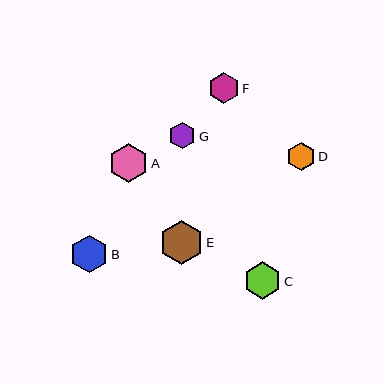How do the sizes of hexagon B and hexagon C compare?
Hexagon B and hexagon C are approximately the same size.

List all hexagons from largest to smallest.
From largest to smallest: E, A, B, C, F, D, G.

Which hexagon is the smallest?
Hexagon G is the smallest with a size of approximately 27 pixels.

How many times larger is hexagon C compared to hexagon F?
Hexagon C is approximately 1.2 times the size of hexagon F.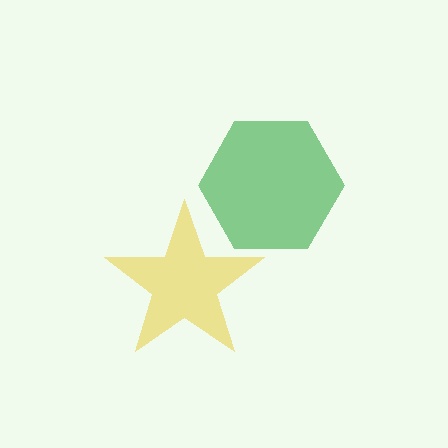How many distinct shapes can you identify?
There are 2 distinct shapes: a green hexagon, a yellow star.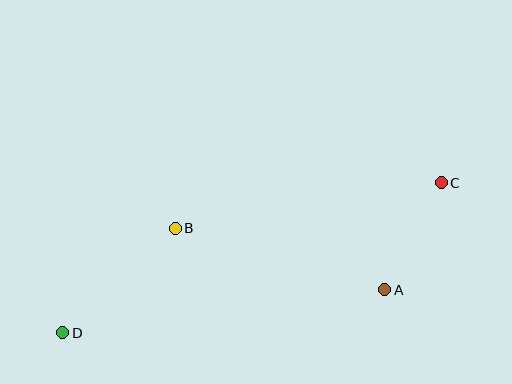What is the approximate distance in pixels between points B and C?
The distance between B and C is approximately 270 pixels.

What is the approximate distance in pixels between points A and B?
The distance between A and B is approximately 218 pixels.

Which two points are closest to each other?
Points A and C are closest to each other.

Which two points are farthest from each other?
Points C and D are farthest from each other.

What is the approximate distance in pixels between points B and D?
The distance between B and D is approximately 154 pixels.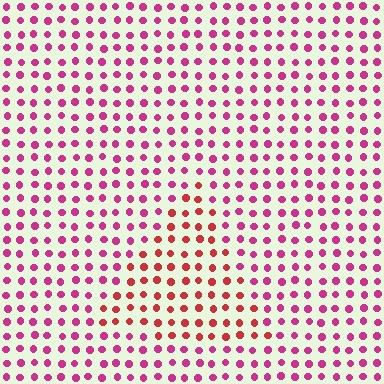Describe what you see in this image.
The image is filled with small magenta elements in a uniform arrangement. A triangle-shaped region is visible where the elements are tinted to a slightly different hue, forming a subtle color boundary.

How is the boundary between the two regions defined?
The boundary is defined purely by a slight shift in hue (about 33 degrees). Spacing, size, and orientation are identical on both sides.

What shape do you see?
I see a triangle.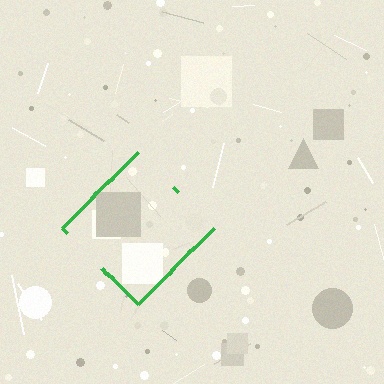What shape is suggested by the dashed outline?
The dashed outline suggests a diamond.